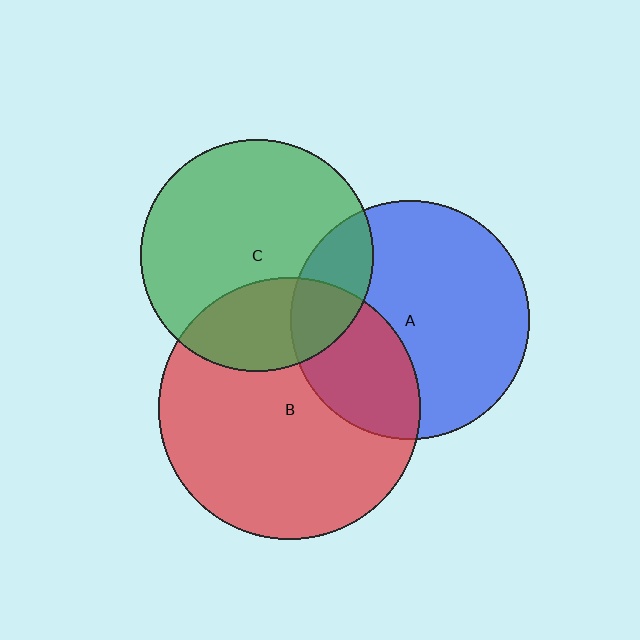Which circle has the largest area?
Circle B (red).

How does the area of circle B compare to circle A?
Approximately 1.2 times.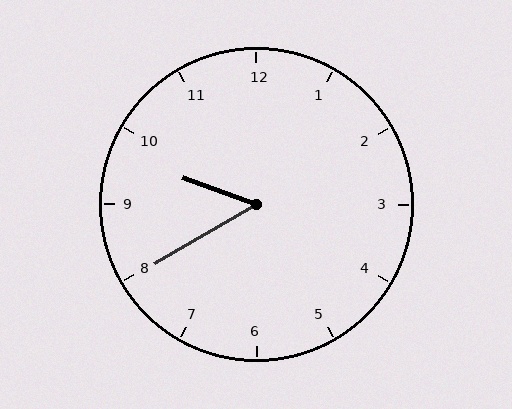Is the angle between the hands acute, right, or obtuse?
It is acute.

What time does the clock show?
9:40.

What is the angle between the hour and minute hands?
Approximately 50 degrees.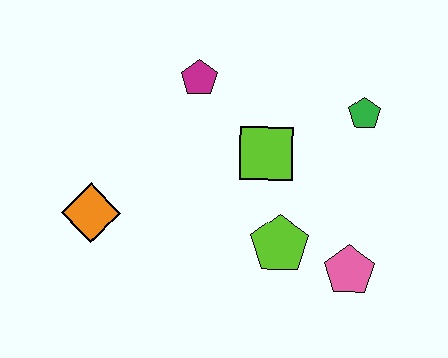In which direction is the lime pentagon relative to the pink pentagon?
The lime pentagon is to the left of the pink pentagon.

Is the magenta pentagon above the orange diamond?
Yes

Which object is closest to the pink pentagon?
The lime pentagon is closest to the pink pentagon.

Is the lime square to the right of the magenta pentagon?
Yes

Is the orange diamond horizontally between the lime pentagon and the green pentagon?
No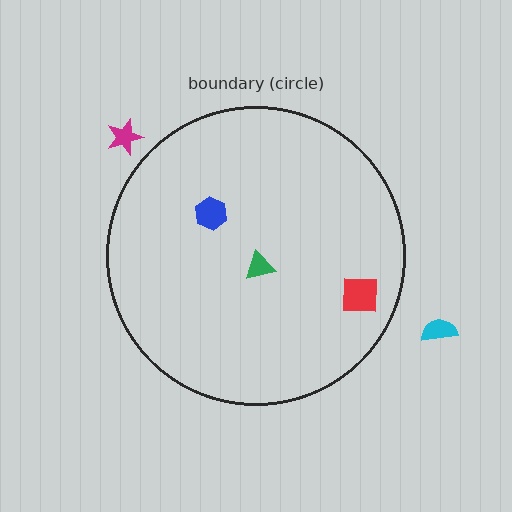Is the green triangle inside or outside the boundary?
Inside.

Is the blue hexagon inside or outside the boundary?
Inside.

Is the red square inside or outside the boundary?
Inside.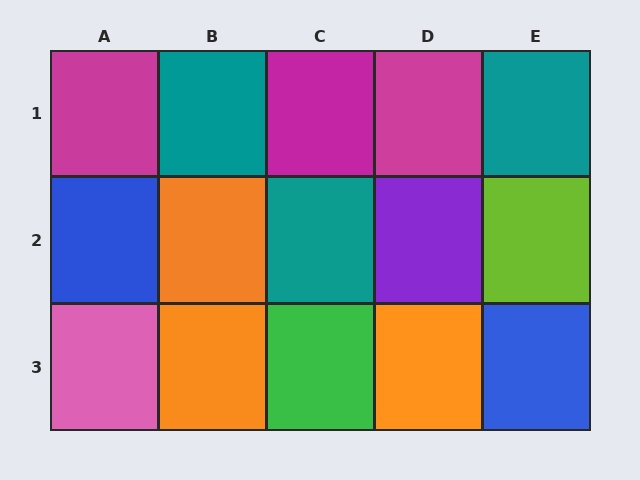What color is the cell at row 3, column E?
Blue.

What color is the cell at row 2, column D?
Purple.